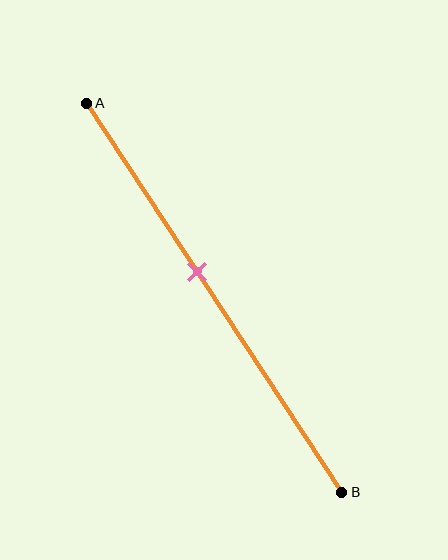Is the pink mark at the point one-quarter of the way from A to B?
No, the mark is at about 45% from A, not at the 25% one-quarter point.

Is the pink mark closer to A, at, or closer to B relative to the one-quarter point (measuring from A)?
The pink mark is closer to point B than the one-quarter point of segment AB.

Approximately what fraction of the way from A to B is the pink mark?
The pink mark is approximately 45% of the way from A to B.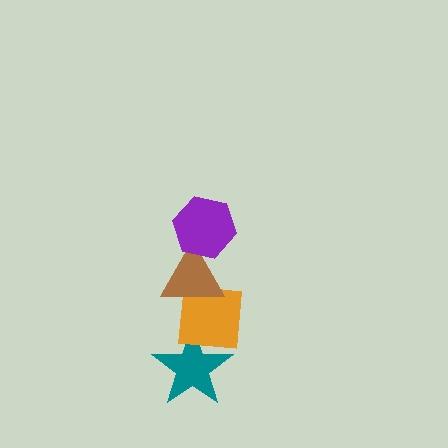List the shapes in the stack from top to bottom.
From top to bottom: the purple hexagon, the brown triangle, the orange square, the teal star.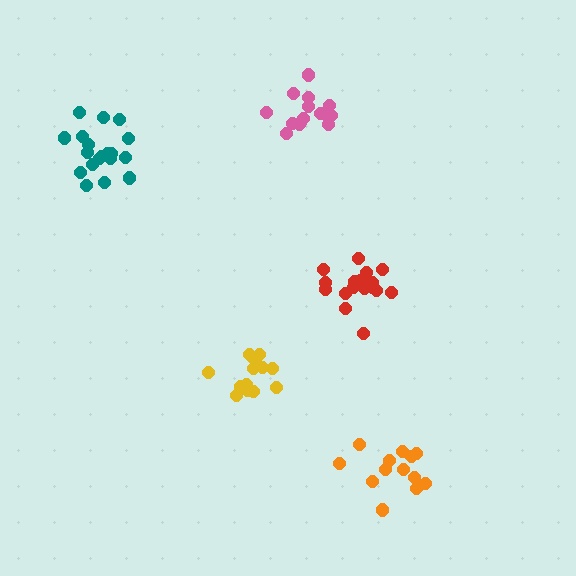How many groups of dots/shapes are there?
There are 5 groups.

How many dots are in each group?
Group 1: 17 dots, Group 2: 15 dots, Group 3: 13 dots, Group 4: 13 dots, Group 5: 19 dots (77 total).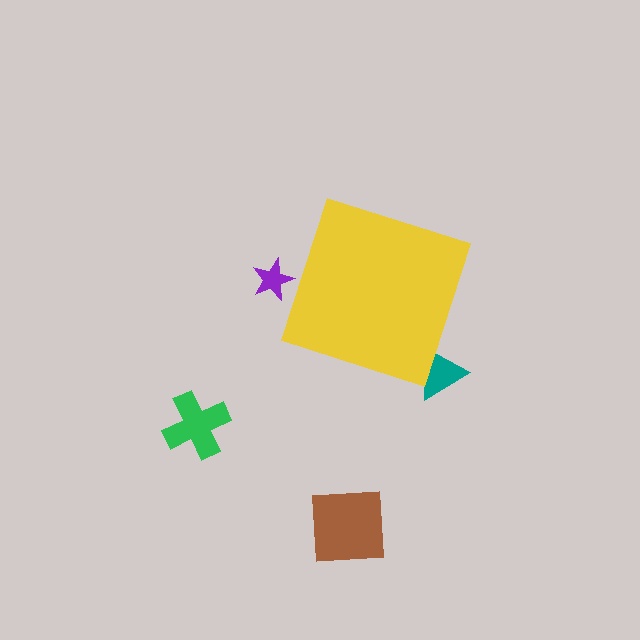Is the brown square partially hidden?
No, the brown square is fully visible.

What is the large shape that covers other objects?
A yellow diamond.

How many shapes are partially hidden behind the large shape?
2 shapes are partially hidden.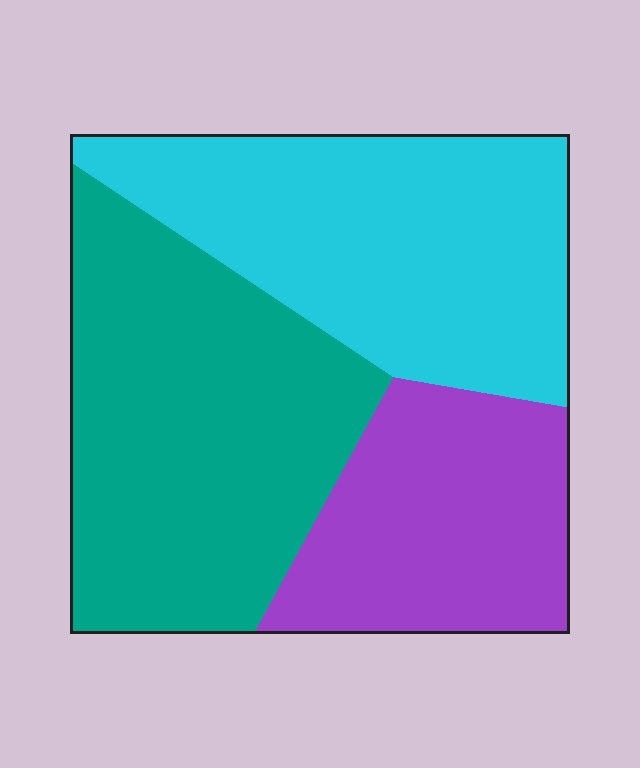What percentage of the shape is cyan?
Cyan takes up about three eighths (3/8) of the shape.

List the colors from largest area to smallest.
From largest to smallest: teal, cyan, purple.